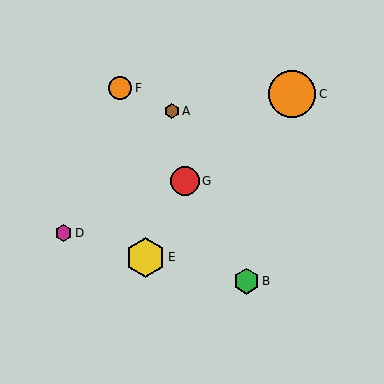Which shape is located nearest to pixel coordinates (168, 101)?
The brown hexagon (labeled A) at (172, 111) is nearest to that location.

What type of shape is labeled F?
Shape F is an orange circle.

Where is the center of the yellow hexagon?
The center of the yellow hexagon is at (145, 257).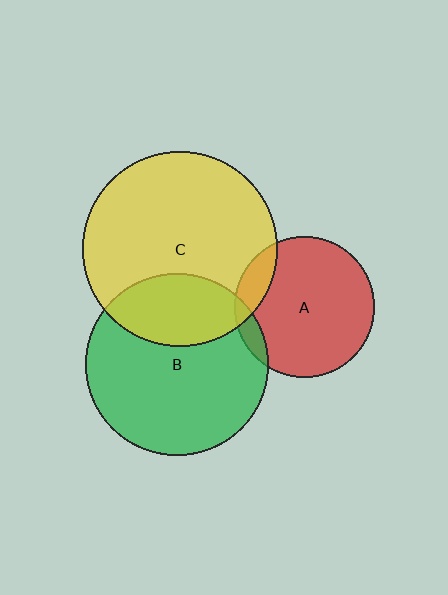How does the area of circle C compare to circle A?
Approximately 1.9 times.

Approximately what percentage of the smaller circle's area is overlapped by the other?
Approximately 30%.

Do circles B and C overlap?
Yes.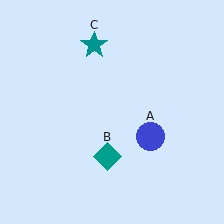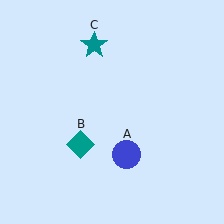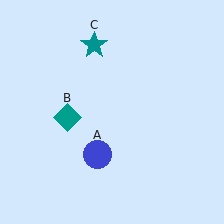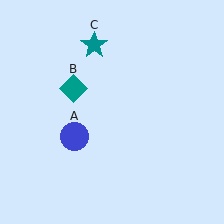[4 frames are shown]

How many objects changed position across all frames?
2 objects changed position: blue circle (object A), teal diamond (object B).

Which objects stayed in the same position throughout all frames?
Teal star (object C) remained stationary.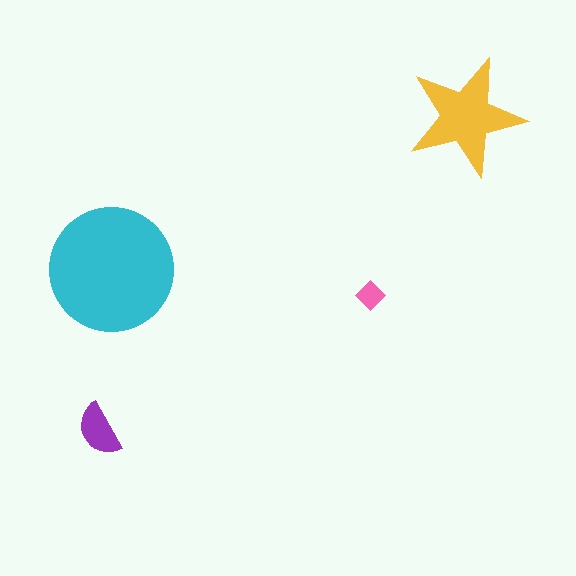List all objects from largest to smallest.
The cyan circle, the yellow star, the purple semicircle, the pink diamond.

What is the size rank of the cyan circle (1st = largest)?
1st.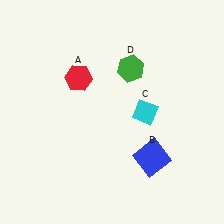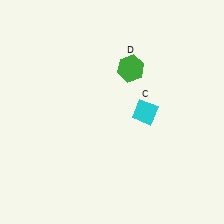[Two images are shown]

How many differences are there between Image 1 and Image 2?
There are 2 differences between the two images.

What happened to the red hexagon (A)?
The red hexagon (A) was removed in Image 2. It was in the top-left area of Image 1.